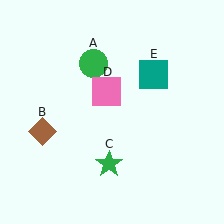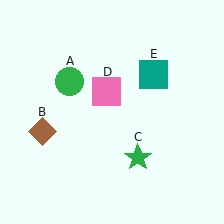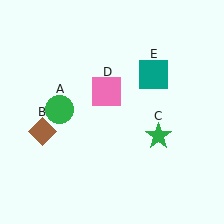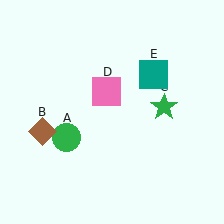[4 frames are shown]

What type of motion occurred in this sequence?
The green circle (object A), green star (object C) rotated counterclockwise around the center of the scene.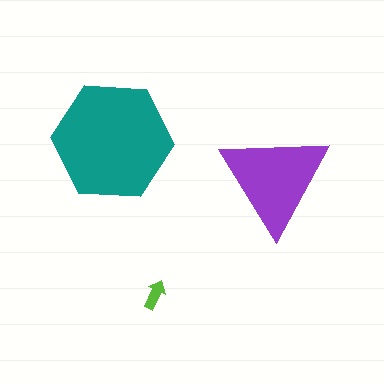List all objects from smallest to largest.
The lime arrow, the purple triangle, the teal hexagon.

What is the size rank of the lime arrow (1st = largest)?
3rd.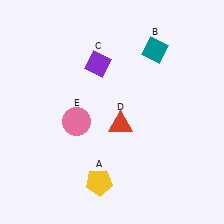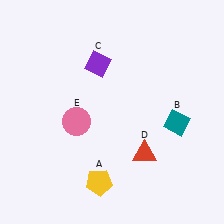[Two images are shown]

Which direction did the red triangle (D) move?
The red triangle (D) moved down.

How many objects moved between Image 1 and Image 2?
2 objects moved between the two images.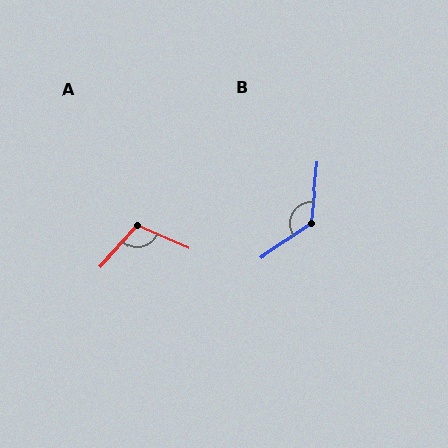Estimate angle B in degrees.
Approximately 130 degrees.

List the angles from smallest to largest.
A (110°), B (130°).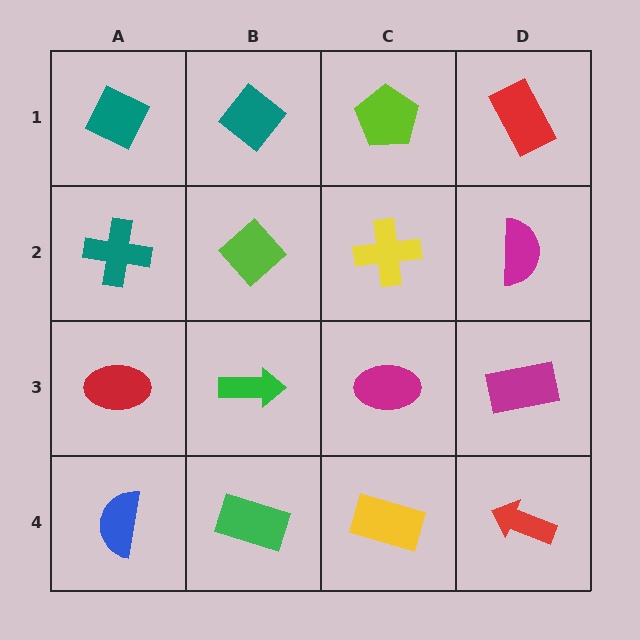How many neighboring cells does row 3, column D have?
3.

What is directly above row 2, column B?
A teal diamond.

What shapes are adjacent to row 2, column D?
A red rectangle (row 1, column D), a magenta rectangle (row 3, column D), a yellow cross (row 2, column C).